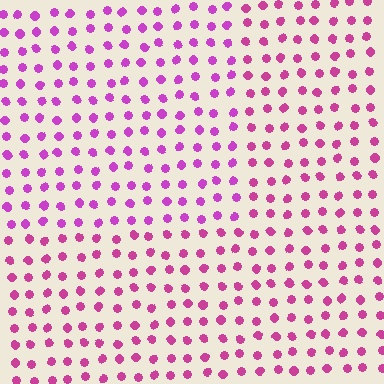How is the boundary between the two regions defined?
The boundary is defined purely by a slight shift in hue (about 21 degrees). Spacing, size, and orientation are identical on both sides.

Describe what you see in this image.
The image is filled with small magenta elements in a uniform arrangement. A rectangle-shaped region is visible where the elements are tinted to a slightly different hue, forming a subtle color boundary.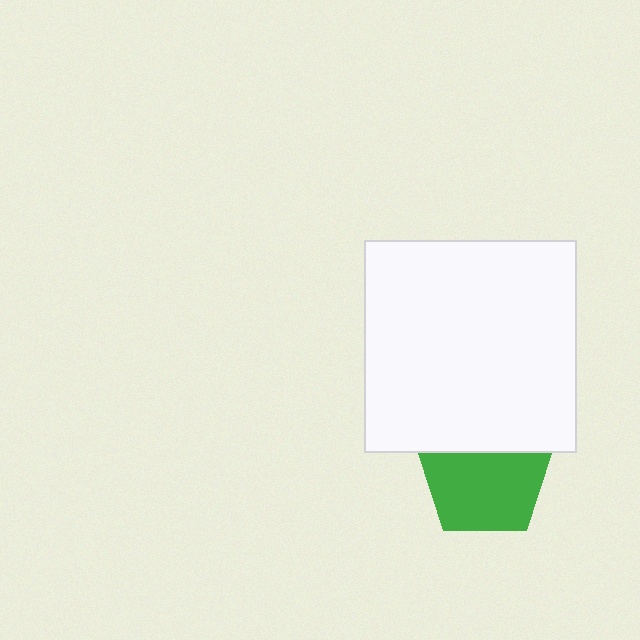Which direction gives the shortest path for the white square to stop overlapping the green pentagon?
Moving up gives the shortest separation.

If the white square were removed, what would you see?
You would see the complete green pentagon.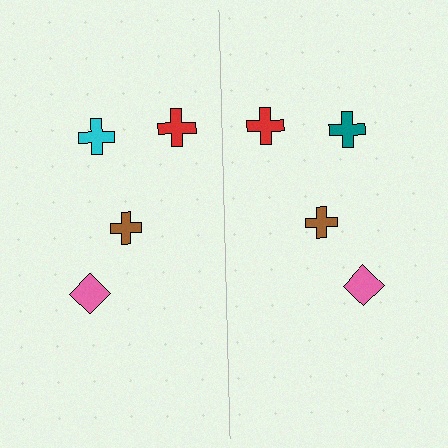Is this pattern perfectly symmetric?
No, the pattern is not perfectly symmetric. The teal cross on the right side breaks the symmetry — its mirror counterpart is cyan.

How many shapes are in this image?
There are 8 shapes in this image.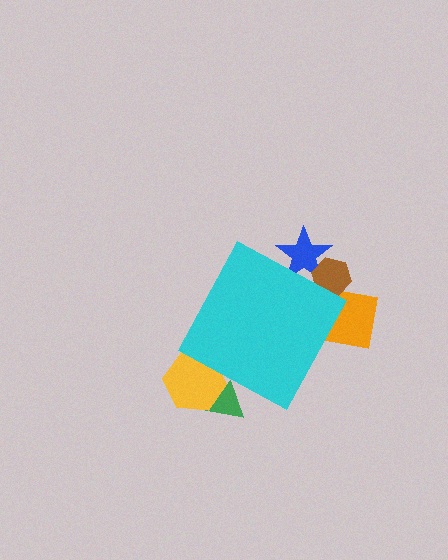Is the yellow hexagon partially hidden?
Yes, the yellow hexagon is partially hidden behind the cyan diamond.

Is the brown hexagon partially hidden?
Yes, the brown hexagon is partially hidden behind the cyan diamond.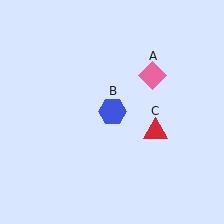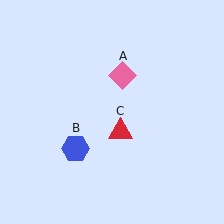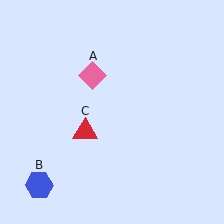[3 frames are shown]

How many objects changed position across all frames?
3 objects changed position: pink diamond (object A), blue hexagon (object B), red triangle (object C).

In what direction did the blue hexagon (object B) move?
The blue hexagon (object B) moved down and to the left.